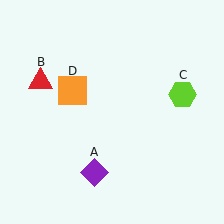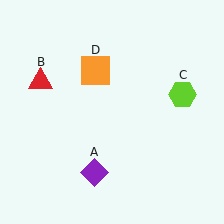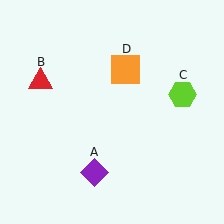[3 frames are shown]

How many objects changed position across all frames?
1 object changed position: orange square (object D).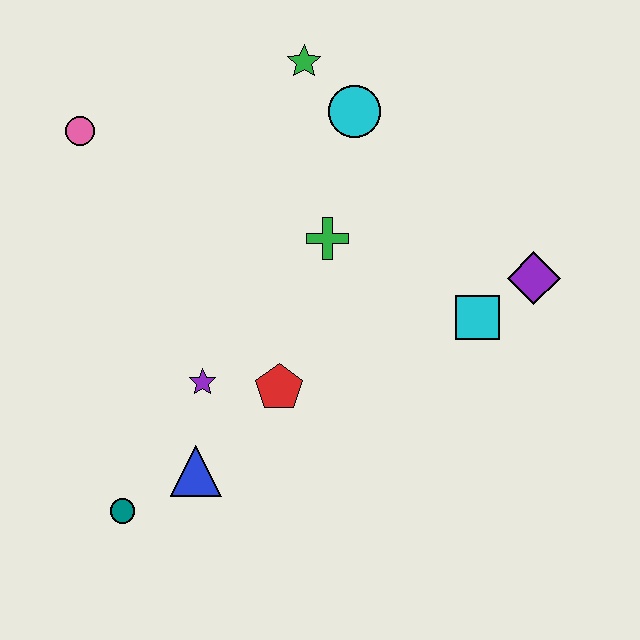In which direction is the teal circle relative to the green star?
The teal circle is below the green star.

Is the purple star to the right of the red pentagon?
No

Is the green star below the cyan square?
No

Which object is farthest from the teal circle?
The green star is farthest from the teal circle.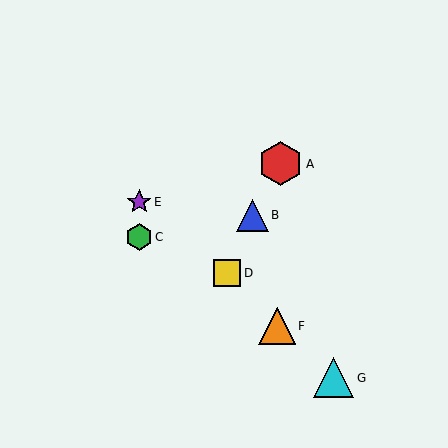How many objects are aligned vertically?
2 objects (C, E) are aligned vertically.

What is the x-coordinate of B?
Object B is at x≈252.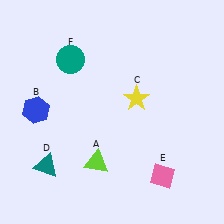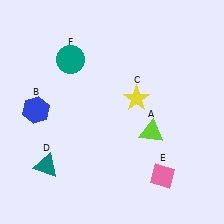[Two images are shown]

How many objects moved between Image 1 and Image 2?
1 object moved between the two images.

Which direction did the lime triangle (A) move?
The lime triangle (A) moved right.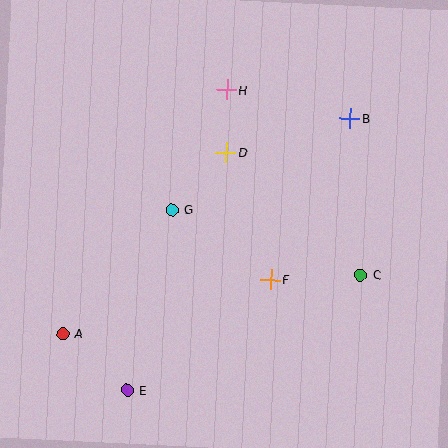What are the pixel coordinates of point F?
Point F is at (271, 279).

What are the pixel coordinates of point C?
Point C is at (360, 275).